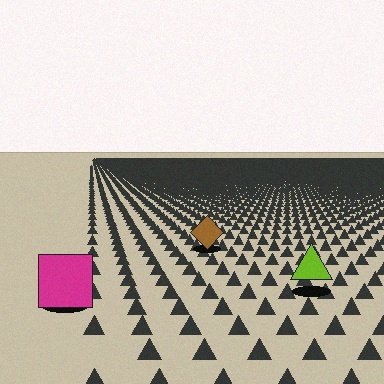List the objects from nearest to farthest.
From nearest to farthest: the magenta square, the lime triangle, the brown diamond.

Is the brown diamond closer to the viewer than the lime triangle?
No. The lime triangle is closer — you can tell from the texture gradient: the ground texture is coarser near it.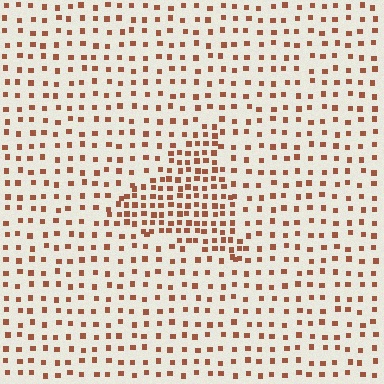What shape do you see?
I see a triangle.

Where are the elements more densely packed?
The elements are more densely packed inside the triangle boundary.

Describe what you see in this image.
The image contains small brown elements arranged at two different densities. A triangle-shaped region is visible where the elements are more densely packed than the surrounding area.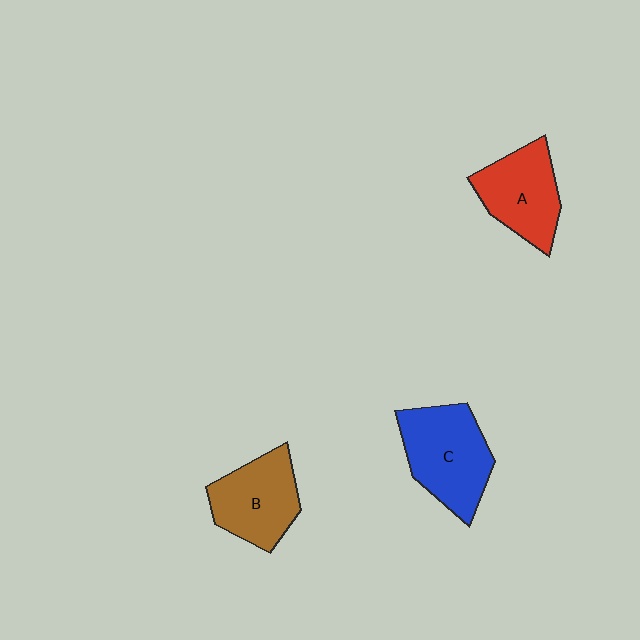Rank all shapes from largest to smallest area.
From largest to smallest: C (blue), B (brown), A (red).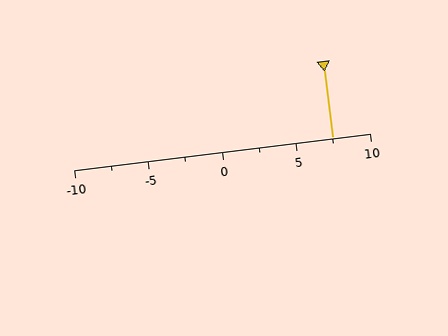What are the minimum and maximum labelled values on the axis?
The axis runs from -10 to 10.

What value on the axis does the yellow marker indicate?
The marker indicates approximately 7.5.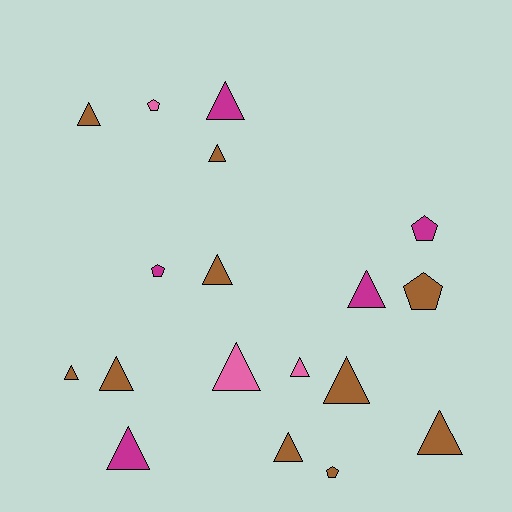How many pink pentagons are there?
There is 1 pink pentagon.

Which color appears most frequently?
Brown, with 10 objects.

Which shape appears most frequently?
Triangle, with 13 objects.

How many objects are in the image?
There are 18 objects.